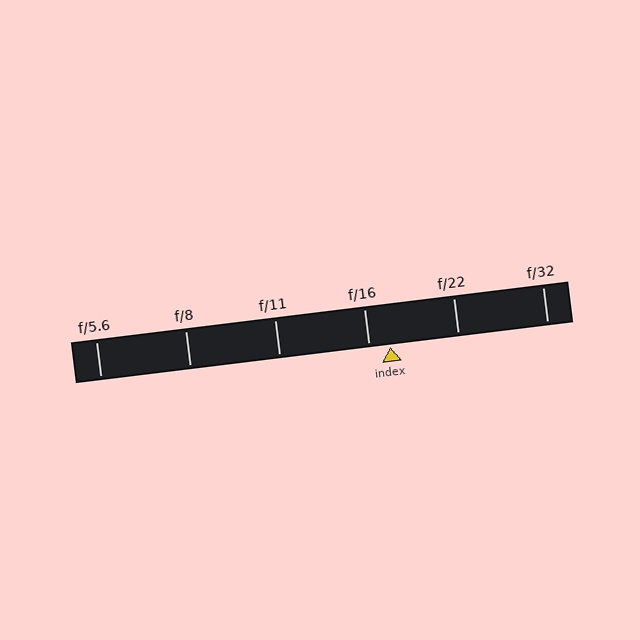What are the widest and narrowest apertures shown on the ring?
The widest aperture shown is f/5.6 and the narrowest is f/32.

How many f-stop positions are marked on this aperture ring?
There are 6 f-stop positions marked.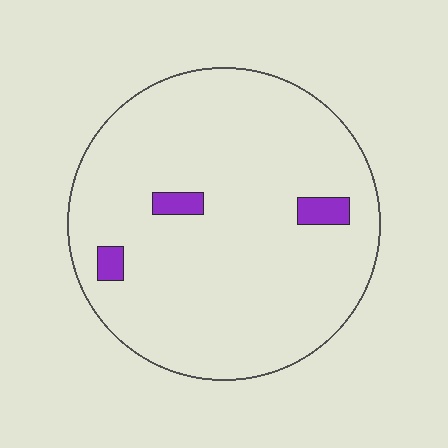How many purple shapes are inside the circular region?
3.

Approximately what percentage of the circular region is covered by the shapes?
Approximately 5%.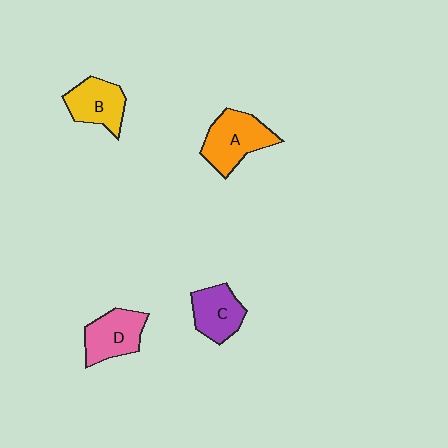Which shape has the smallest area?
Shape C (purple).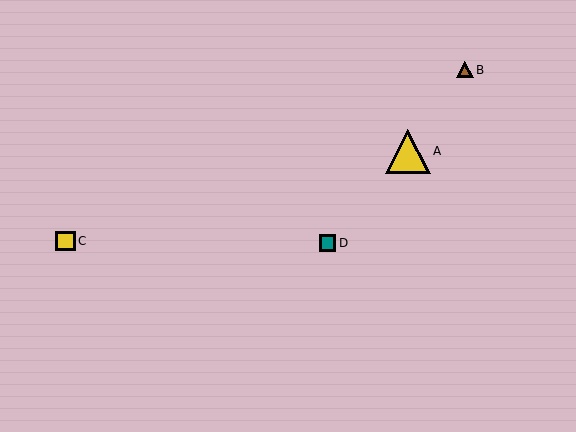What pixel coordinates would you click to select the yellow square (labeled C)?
Click at (65, 241) to select the yellow square C.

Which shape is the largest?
The yellow triangle (labeled A) is the largest.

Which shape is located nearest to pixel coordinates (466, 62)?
The brown triangle (labeled B) at (465, 70) is nearest to that location.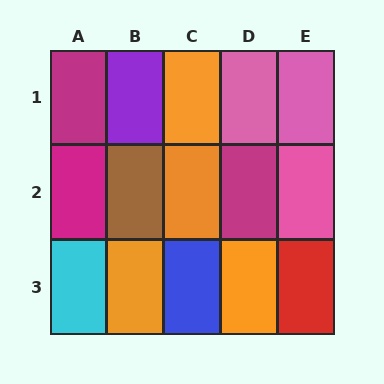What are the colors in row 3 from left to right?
Cyan, orange, blue, orange, red.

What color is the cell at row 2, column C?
Orange.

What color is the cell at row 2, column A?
Magenta.